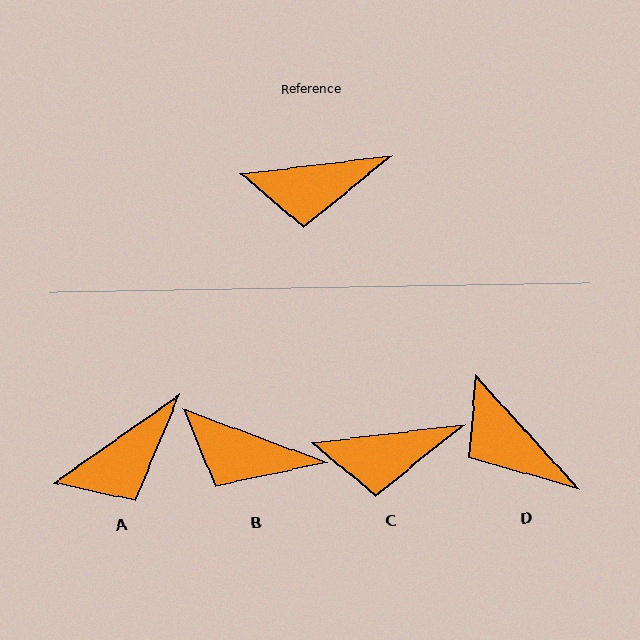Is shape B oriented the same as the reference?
No, it is off by about 27 degrees.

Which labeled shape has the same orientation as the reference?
C.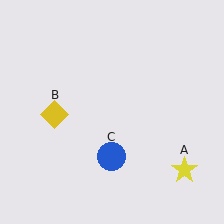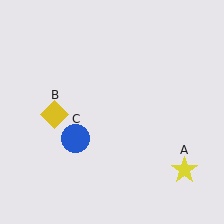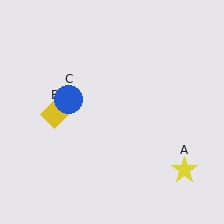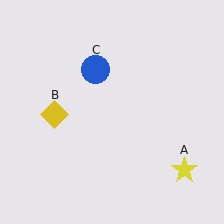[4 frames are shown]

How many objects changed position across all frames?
1 object changed position: blue circle (object C).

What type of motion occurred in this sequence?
The blue circle (object C) rotated clockwise around the center of the scene.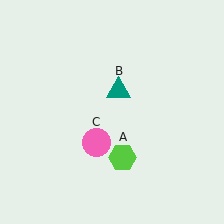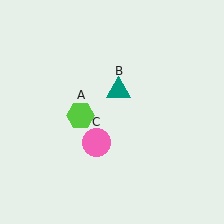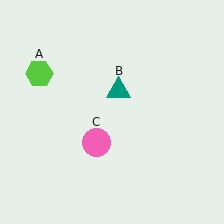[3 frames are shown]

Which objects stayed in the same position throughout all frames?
Teal triangle (object B) and pink circle (object C) remained stationary.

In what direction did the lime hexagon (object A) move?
The lime hexagon (object A) moved up and to the left.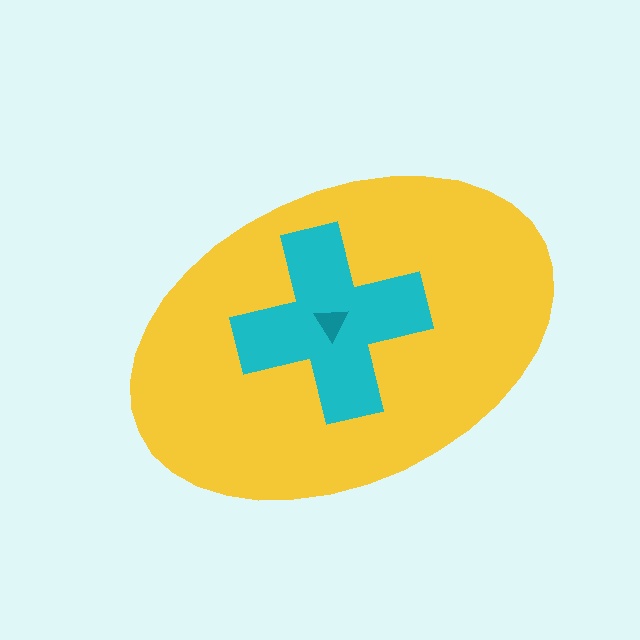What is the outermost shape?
The yellow ellipse.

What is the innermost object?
The teal triangle.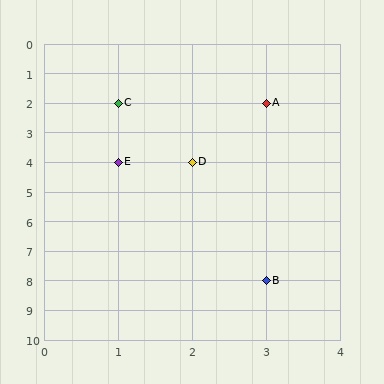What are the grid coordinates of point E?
Point E is at grid coordinates (1, 4).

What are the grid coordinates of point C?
Point C is at grid coordinates (1, 2).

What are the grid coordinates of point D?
Point D is at grid coordinates (2, 4).